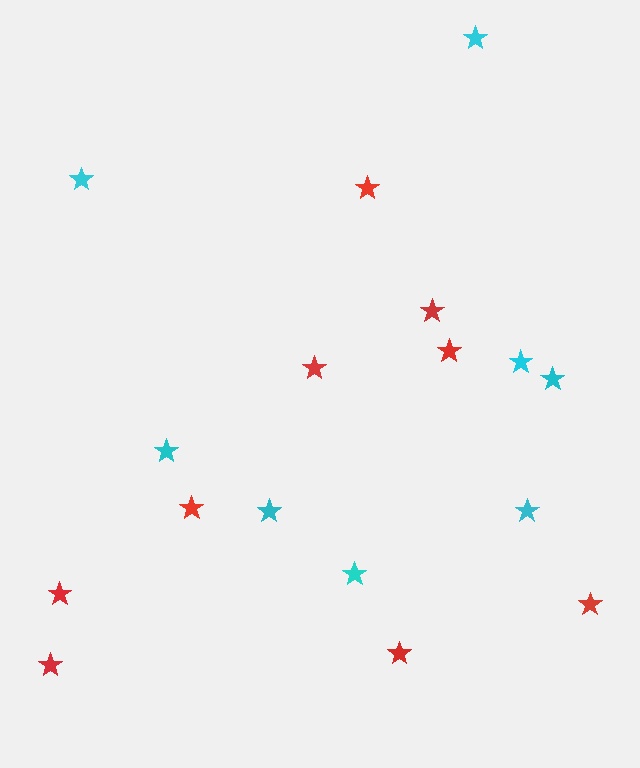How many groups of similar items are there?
There are 2 groups: one group of cyan stars (8) and one group of red stars (9).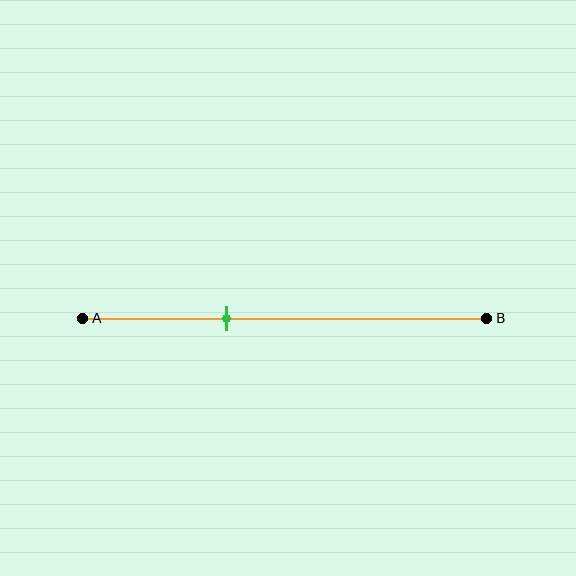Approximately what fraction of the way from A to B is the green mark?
The green mark is approximately 35% of the way from A to B.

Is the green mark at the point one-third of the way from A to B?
Yes, the mark is approximately at the one-third point.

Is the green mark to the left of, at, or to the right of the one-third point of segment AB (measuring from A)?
The green mark is approximately at the one-third point of segment AB.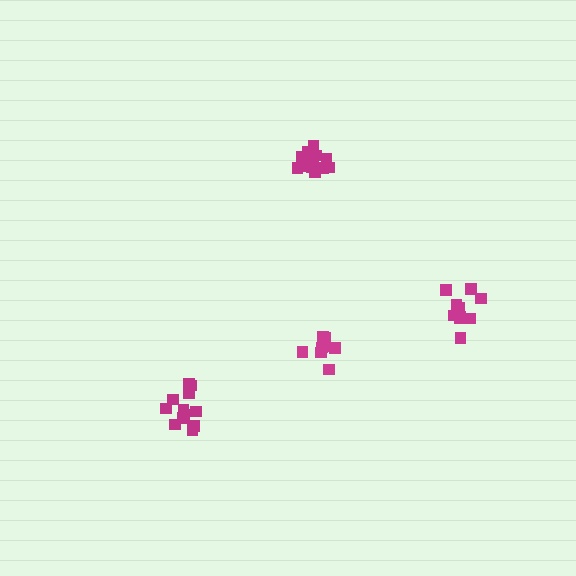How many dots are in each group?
Group 1: 12 dots, Group 2: 10 dots, Group 3: 12 dots, Group 4: 9 dots (43 total).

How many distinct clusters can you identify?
There are 4 distinct clusters.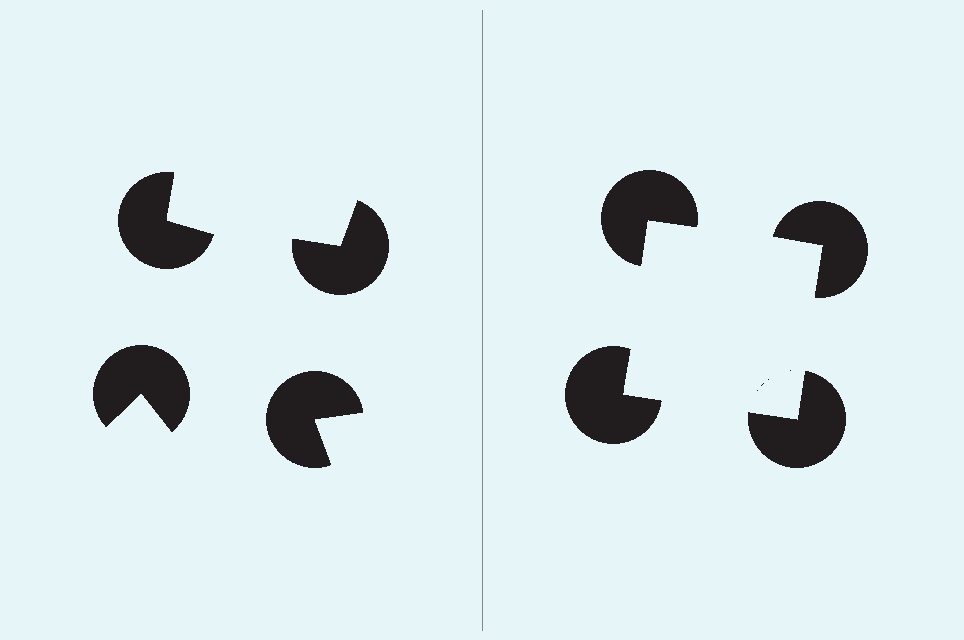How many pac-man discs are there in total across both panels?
8 — 4 on each side.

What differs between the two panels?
The pac-man discs are positioned identically on both sides; only the wedge orientations differ. On the right they align to a square; on the left they are misaligned.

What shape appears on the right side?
An illusory square.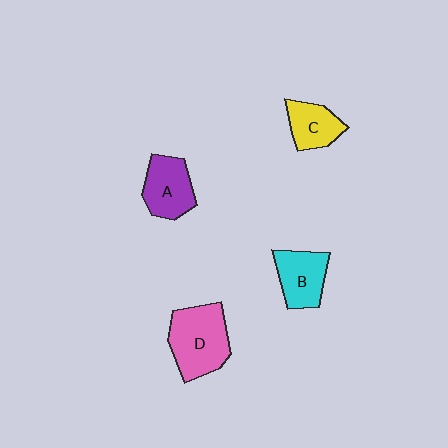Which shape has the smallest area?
Shape C (yellow).